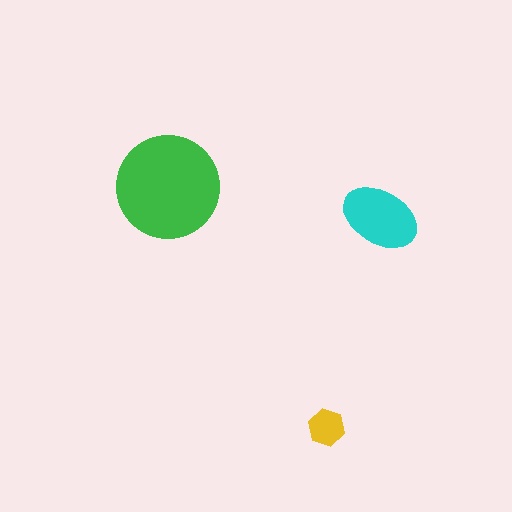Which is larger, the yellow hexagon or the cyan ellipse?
The cyan ellipse.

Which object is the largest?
The green circle.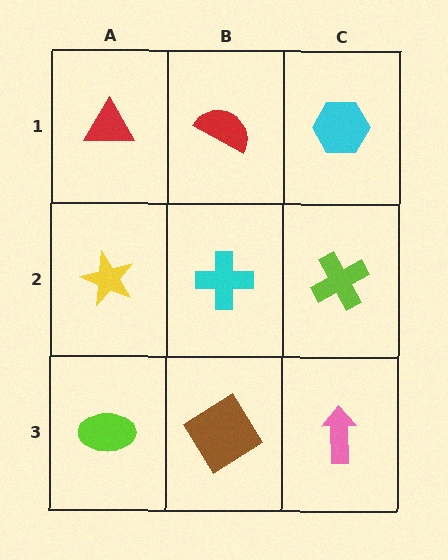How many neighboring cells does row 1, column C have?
2.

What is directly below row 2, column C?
A pink arrow.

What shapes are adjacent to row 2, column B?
A red semicircle (row 1, column B), a brown diamond (row 3, column B), a yellow star (row 2, column A), a lime cross (row 2, column C).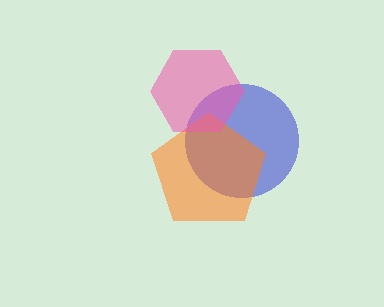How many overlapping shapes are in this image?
There are 3 overlapping shapes in the image.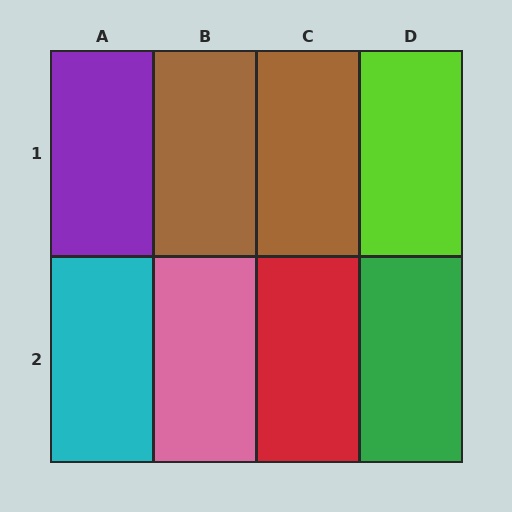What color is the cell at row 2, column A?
Cyan.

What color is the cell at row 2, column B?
Pink.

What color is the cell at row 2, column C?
Red.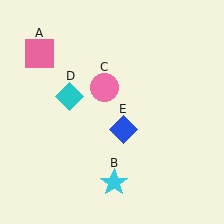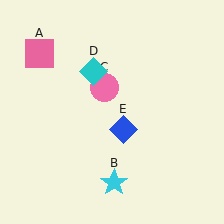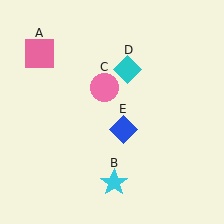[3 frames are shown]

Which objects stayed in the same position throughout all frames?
Pink square (object A) and cyan star (object B) and pink circle (object C) and blue diamond (object E) remained stationary.